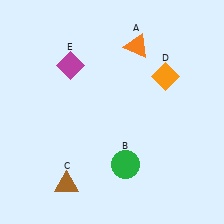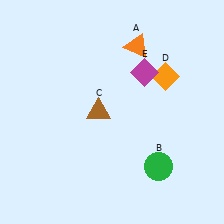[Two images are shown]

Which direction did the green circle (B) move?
The green circle (B) moved right.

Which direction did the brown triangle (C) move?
The brown triangle (C) moved up.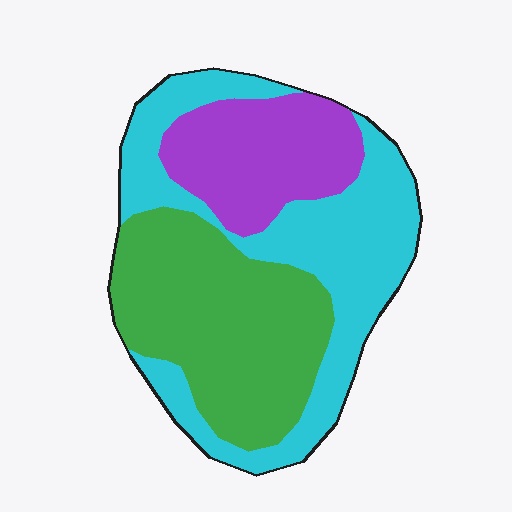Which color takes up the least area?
Purple, at roughly 20%.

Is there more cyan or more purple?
Cyan.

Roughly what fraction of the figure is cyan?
Cyan takes up about two fifths (2/5) of the figure.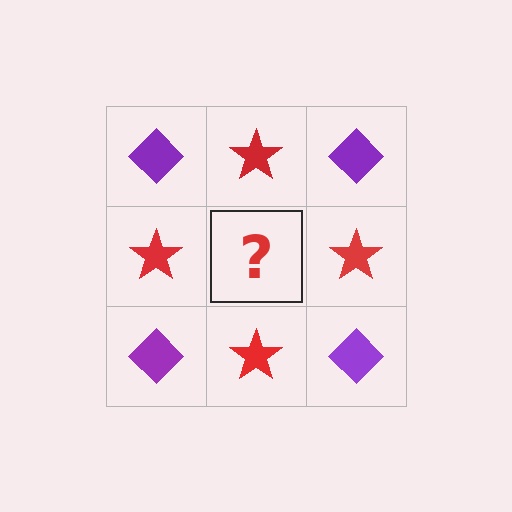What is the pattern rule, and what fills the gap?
The rule is that it alternates purple diamond and red star in a checkerboard pattern. The gap should be filled with a purple diamond.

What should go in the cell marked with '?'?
The missing cell should contain a purple diamond.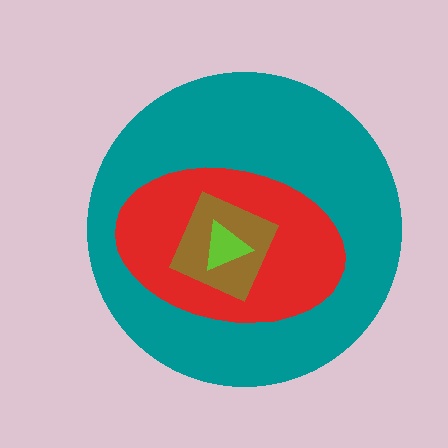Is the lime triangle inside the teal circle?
Yes.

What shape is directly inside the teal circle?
The red ellipse.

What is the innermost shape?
The lime triangle.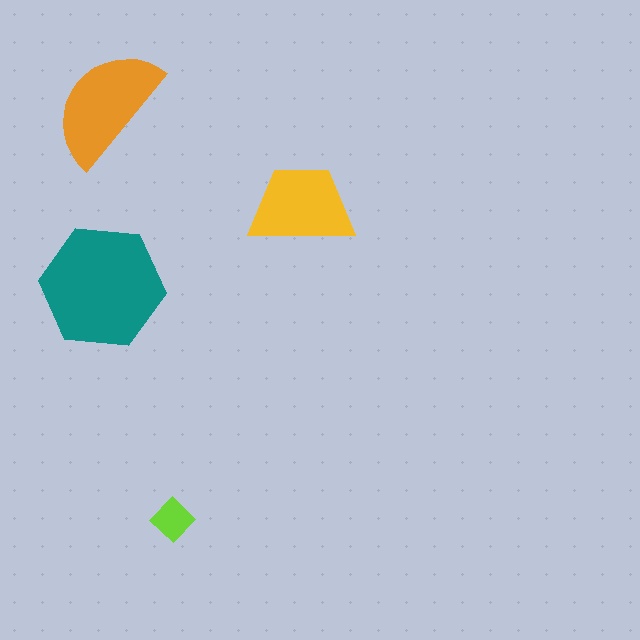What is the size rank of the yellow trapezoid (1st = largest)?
3rd.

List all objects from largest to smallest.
The teal hexagon, the orange semicircle, the yellow trapezoid, the lime diamond.